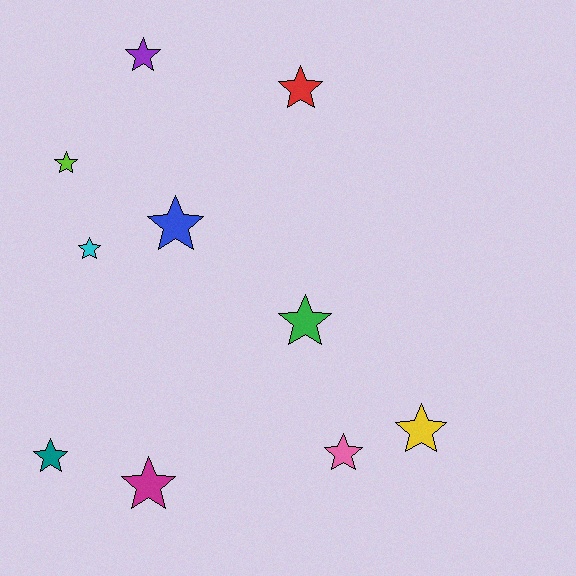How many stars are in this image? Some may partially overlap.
There are 10 stars.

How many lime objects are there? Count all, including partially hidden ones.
There is 1 lime object.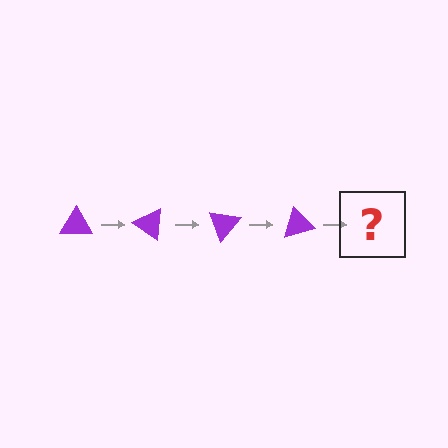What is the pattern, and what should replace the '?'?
The pattern is that the triangle rotates 35 degrees each step. The '?' should be a purple triangle rotated 140 degrees.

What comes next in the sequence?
The next element should be a purple triangle rotated 140 degrees.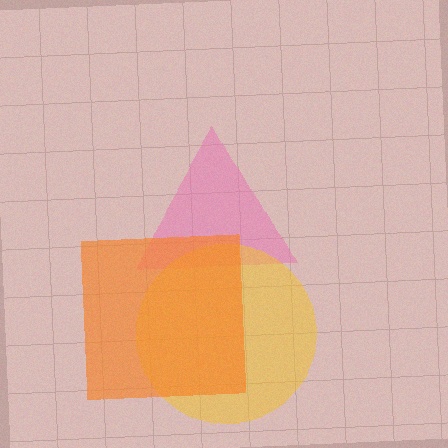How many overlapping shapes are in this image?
There are 3 overlapping shapes in the image.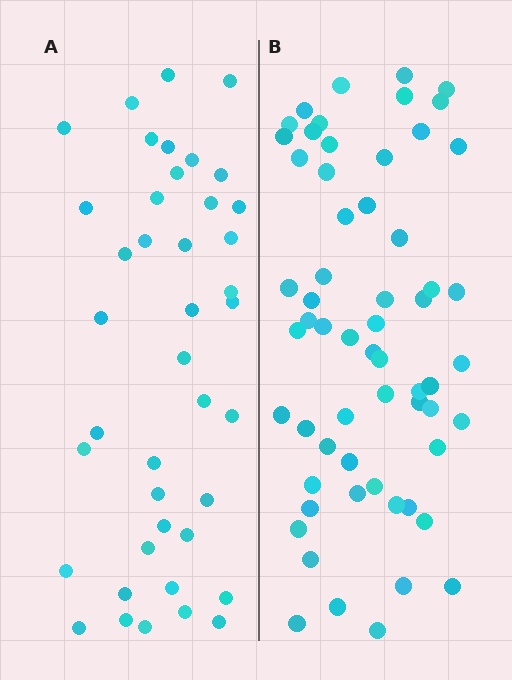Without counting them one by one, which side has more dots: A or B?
Region B (the right region) has more dots.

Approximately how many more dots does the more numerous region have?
Region B has approximately 20 more dots than region A.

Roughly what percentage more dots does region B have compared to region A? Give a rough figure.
About 45% more.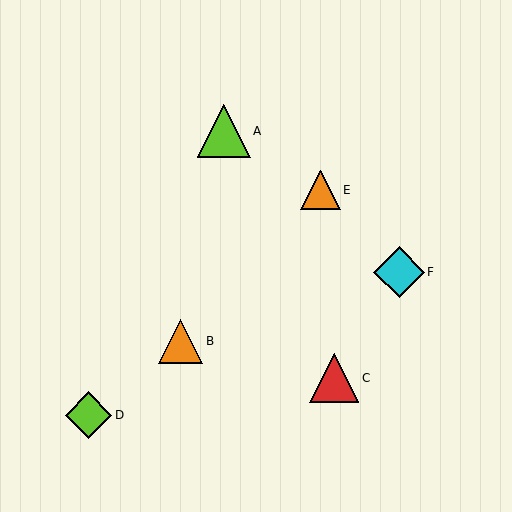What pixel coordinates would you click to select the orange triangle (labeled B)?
Click at (181, 341) to select the orange triangle B.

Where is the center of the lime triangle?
The center of the lime triangle is at (224, 131).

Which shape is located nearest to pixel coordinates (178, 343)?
The orange triangle (labeled B) at (181, 341) is nearest to that location.